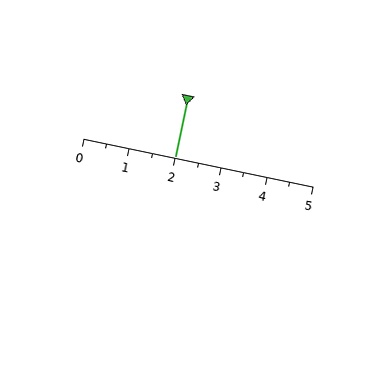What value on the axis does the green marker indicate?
The marker indicates approximately 2.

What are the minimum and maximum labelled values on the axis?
The axis runs from 0 to 5.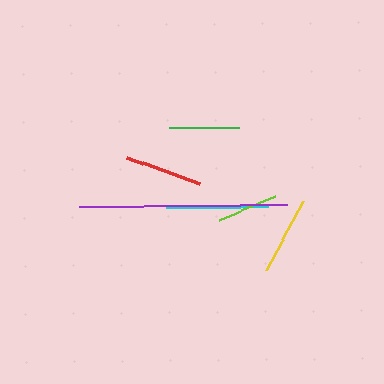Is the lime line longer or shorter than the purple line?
The purple line is longer than the lime line.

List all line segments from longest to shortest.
From longest to shortest: purple, cyan, yellow, red, green, lime.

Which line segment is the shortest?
The lime line is the shortest at approximately 60 pixels.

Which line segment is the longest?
The purple line is the longest at approximately 208 pixels.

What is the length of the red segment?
The red segment is approximately 77 pixels long.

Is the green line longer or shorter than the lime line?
The green line is longer than the lime line.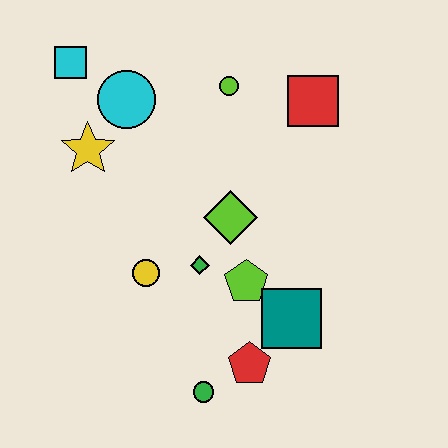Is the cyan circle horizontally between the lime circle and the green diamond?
No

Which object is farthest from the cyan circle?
The green circle is farthest from the cyan circle.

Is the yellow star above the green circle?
Yes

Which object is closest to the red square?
The lime circle is closest to the red square.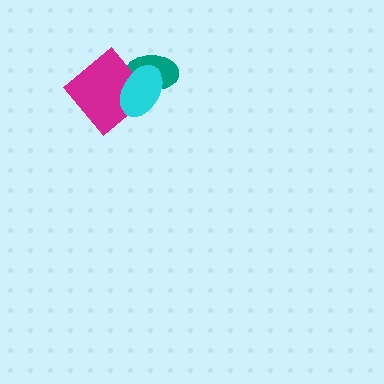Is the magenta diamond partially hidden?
Yes, it is partially covered by another shape.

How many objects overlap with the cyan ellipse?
2 objects overlap with the cyan ellipse.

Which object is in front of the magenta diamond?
The cyan ellipse is in front of the magenta diamond.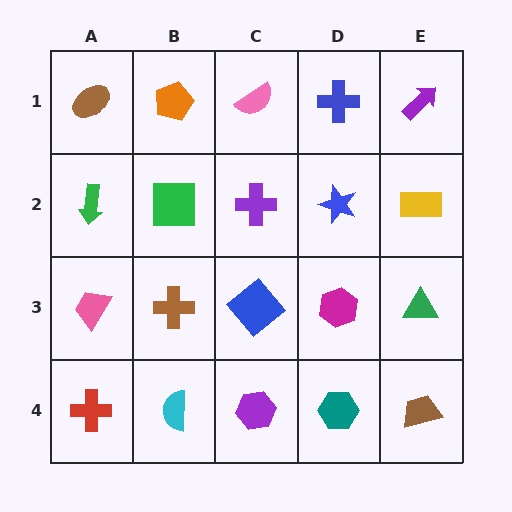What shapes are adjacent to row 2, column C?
A pink semicircle (row 1, column C), a blue diamond (row 3, column C), a green square (row 2, column B), a blue star (row 2, column D).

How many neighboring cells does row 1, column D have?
3.